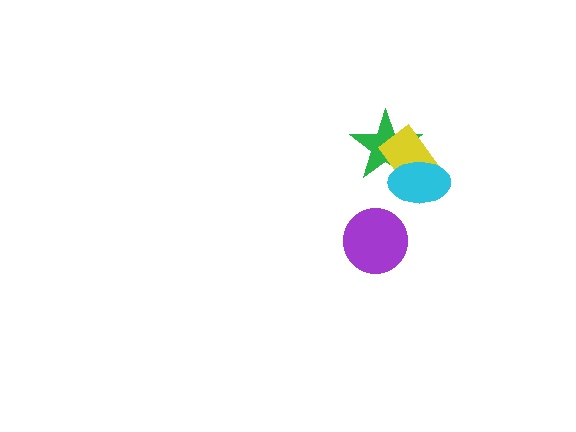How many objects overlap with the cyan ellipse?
2 objects overlap with the cyan ellipse.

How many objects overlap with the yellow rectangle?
2 objects overlap with the yellow rectangle.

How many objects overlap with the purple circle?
0 objects overlap with the purple circle.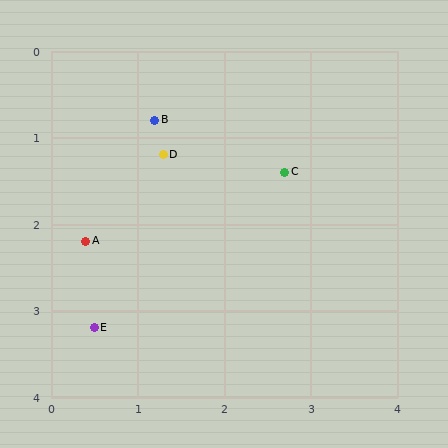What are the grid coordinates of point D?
Point D is at approximately (1.3, 1.2).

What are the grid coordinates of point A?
Point A is at approximately (0.4, 2.2).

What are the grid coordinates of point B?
Point B is at approximately (1.2, 0.8).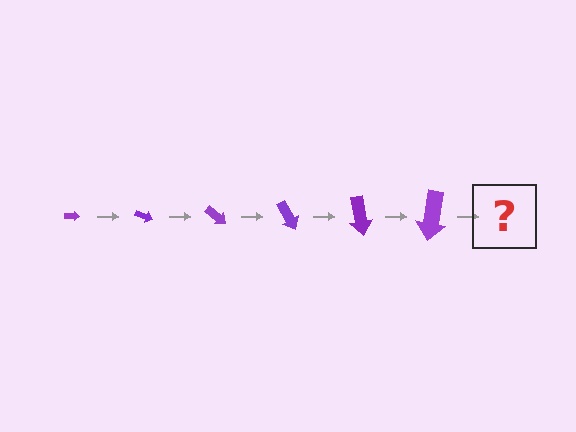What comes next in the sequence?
The next element should be an arrow, larger than the previous one and rotated 120 degrees from the start.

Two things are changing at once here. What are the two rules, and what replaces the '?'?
The two rules are that the arrow grows larger each step and it rotates 20 degrees each step. The '?' should be an arrow, larger than the previous one and rotated 120 degrees from the start.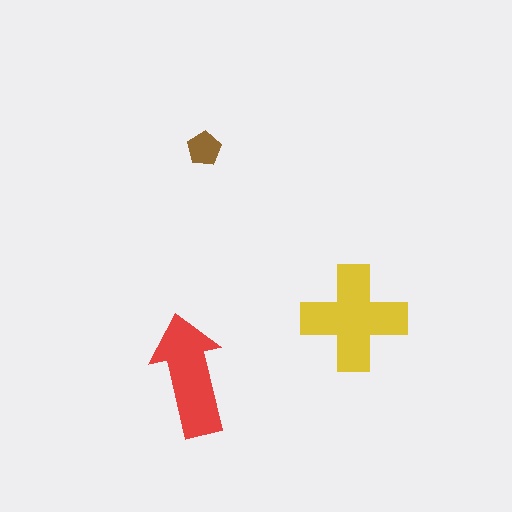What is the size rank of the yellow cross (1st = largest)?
1st.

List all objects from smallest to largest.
The brown pentagon, the red arrow, the yellow cross.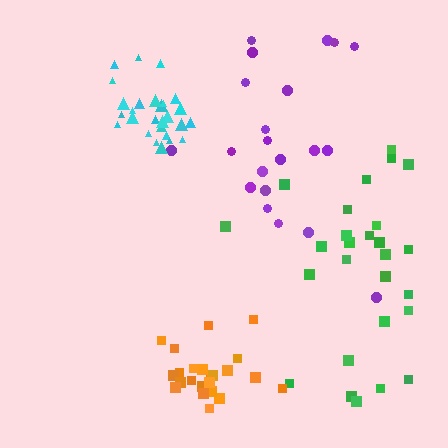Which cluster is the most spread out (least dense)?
Green.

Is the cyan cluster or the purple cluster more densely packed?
Cyan.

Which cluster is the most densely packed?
Cyan.